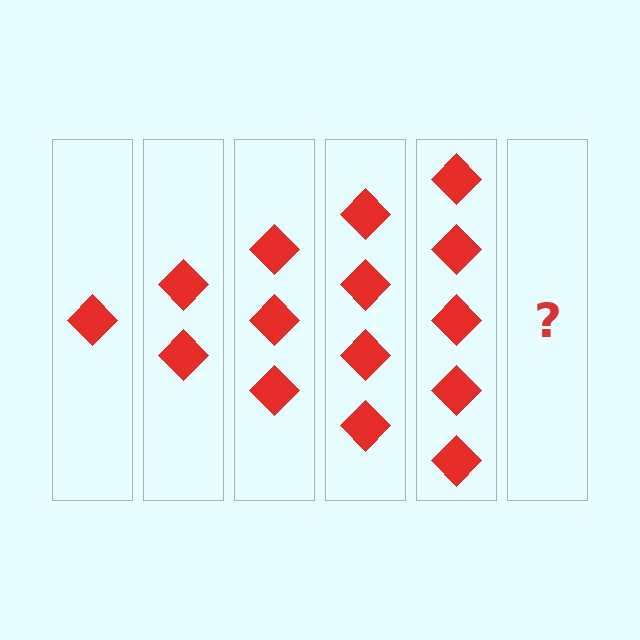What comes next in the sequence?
The next element should be 6 diamonds.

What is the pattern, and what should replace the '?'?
The pattern is that each step adds one more diamond. The '?' should be 6 diamonds.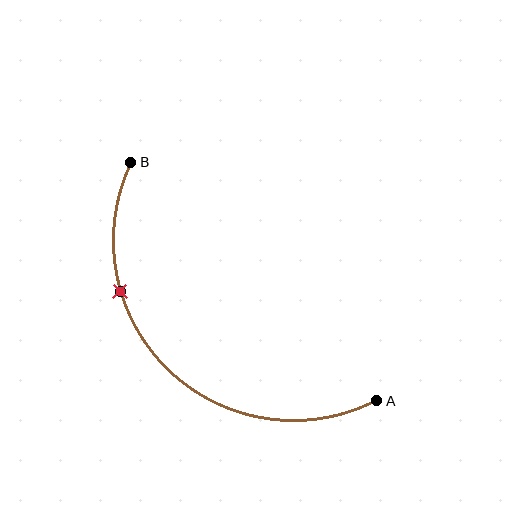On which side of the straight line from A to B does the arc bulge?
The arc bulges below and to the left of the straight line connecting A and B.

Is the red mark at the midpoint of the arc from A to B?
No. The red mark lies on the arc but is closer to endpoint B. The arc midpoint would be at the point on the curve equidistant along the arc from both A and B.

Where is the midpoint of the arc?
The arc midpoint is the point on the curve farthest from the straight line joining A and B. It sits below and to the left of that line.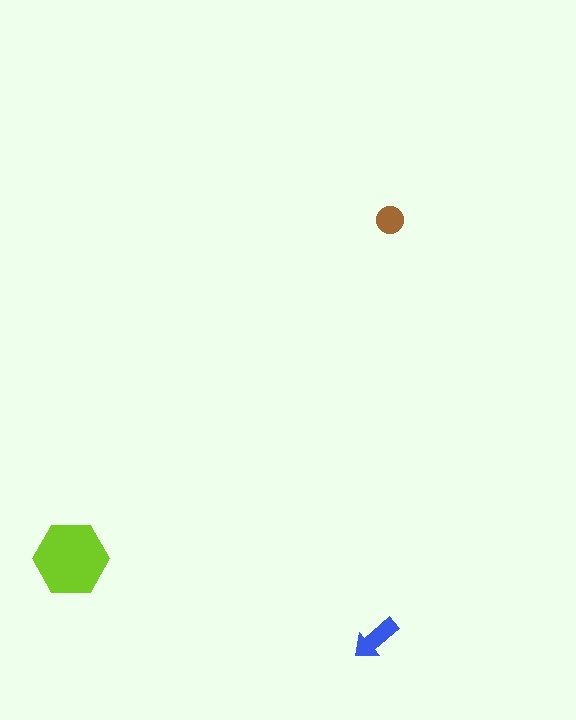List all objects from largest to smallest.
The lime hexagon, the blue arrow, the brown circle.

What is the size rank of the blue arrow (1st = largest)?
2nd.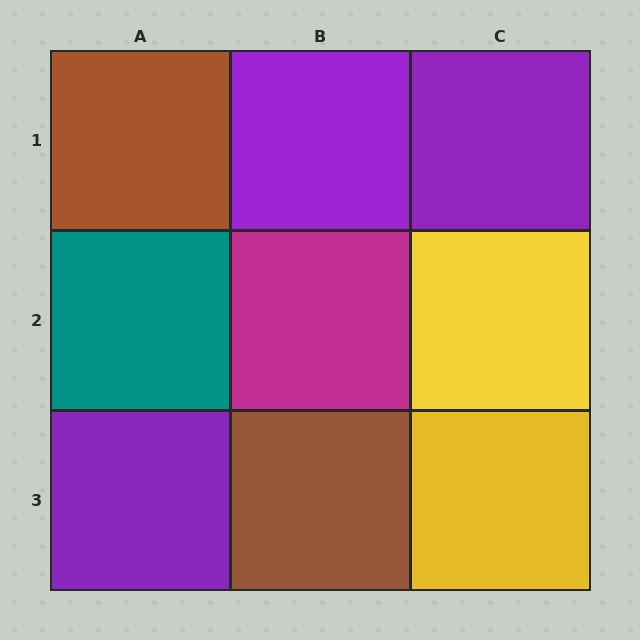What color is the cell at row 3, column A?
Purple.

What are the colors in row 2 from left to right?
Teal, magenta, yellow.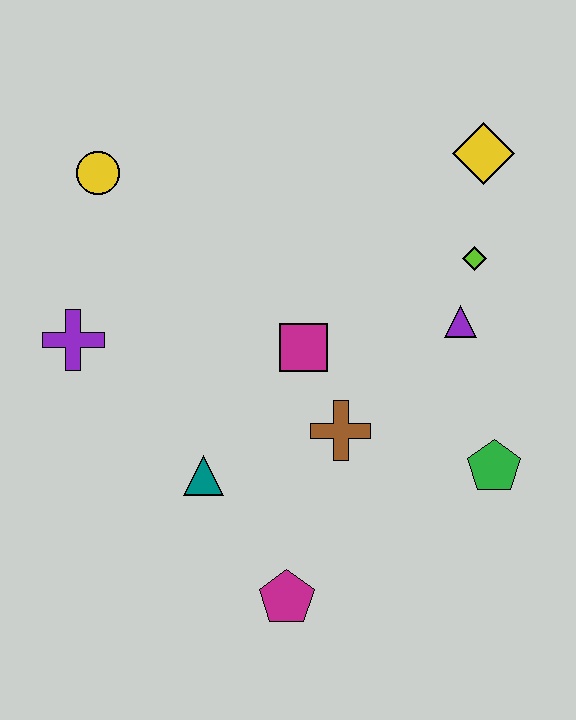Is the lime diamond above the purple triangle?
Yes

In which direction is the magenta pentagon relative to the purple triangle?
The magenta pentagon is below the purple triangle.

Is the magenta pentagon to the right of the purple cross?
Yes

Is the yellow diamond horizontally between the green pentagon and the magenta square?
Yes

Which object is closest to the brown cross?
The magenta square is closest to the brown cross.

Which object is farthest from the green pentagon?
The yellow circle is farthest from the green pentagon.